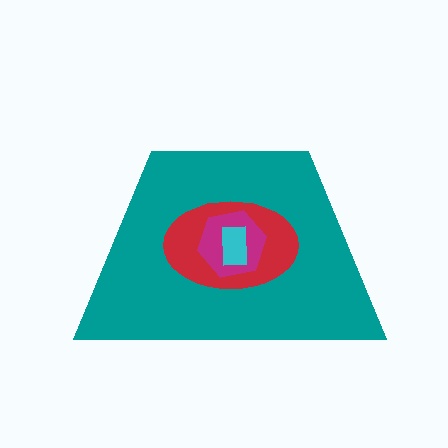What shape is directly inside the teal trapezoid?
The red ellipse.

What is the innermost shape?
The cyan rectangle.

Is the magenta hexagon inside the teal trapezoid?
Yes.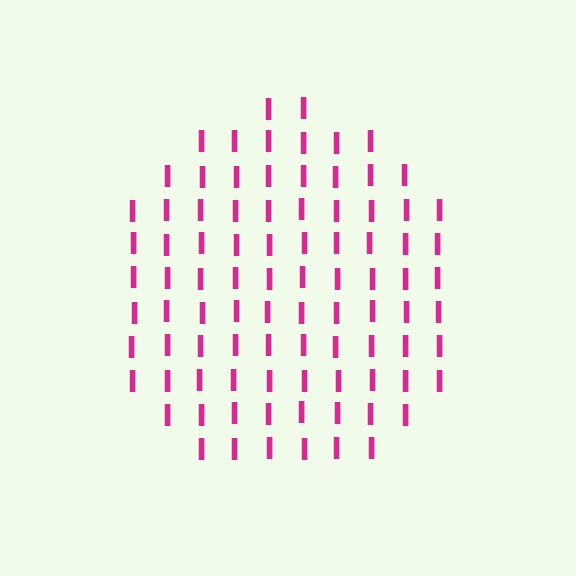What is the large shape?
The large shape is a circle.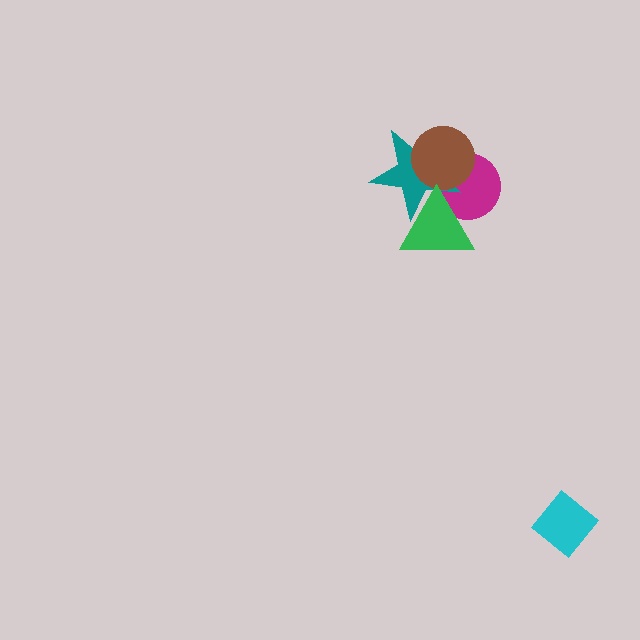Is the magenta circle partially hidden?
Yes, it is partially covered by another shape.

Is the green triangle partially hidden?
No, no other shape covers it.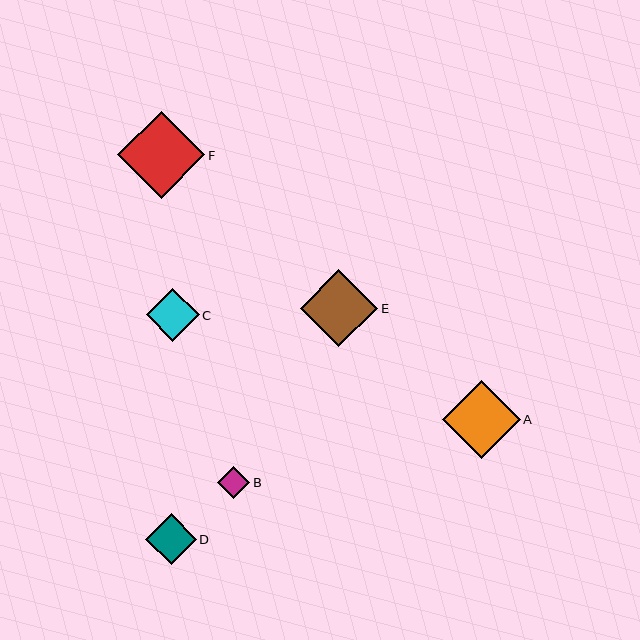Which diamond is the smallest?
Diamond B is the smallest with a size of approximately 32 pixels.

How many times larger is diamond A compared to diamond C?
Diamond A is approximately 1.5 times the size of diamond C.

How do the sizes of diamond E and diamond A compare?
Diamond E and diamond A are approximately the same size.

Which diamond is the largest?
Diamond F is the largest with a size of approximately 87 pixels.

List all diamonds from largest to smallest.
From largest to smallest: F, E, A, C, D, B.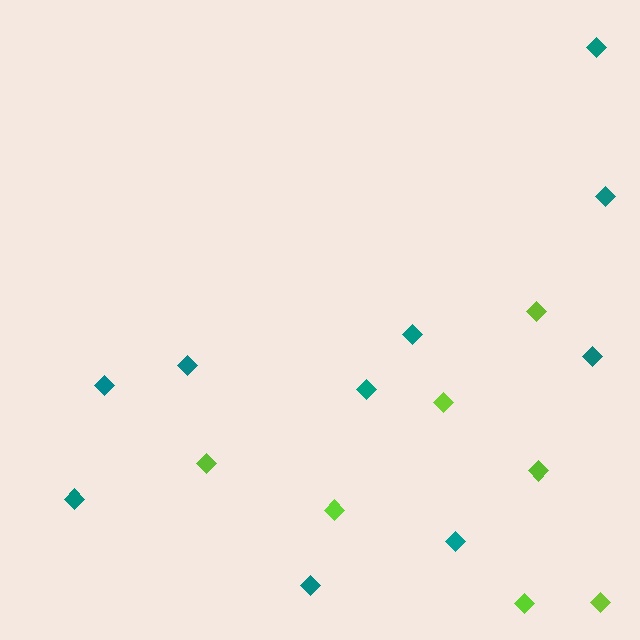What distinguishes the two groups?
There are 2 groups: one group of teal diamonds (10) and one group of lime diamonds (7).